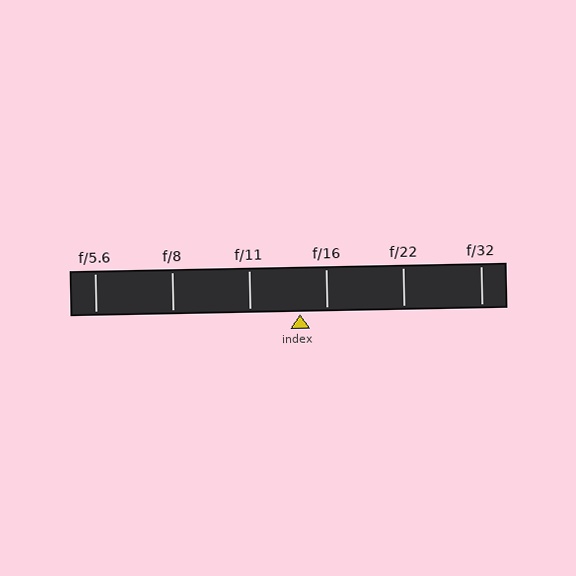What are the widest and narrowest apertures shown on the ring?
The widest aperture shown is f/5.6 and the narrowest is f/32.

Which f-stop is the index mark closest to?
The index mark is closest to f/16.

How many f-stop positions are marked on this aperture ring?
There are 6 f-stop positions marked.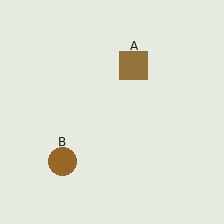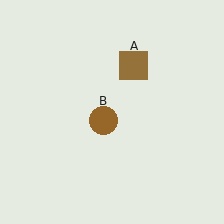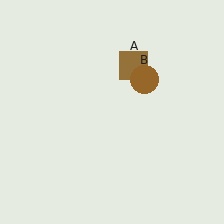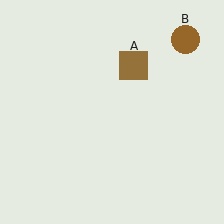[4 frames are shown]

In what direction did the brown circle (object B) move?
The brown circle (object B) moved up and to the right.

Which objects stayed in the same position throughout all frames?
Brown square (object A) remained stationary.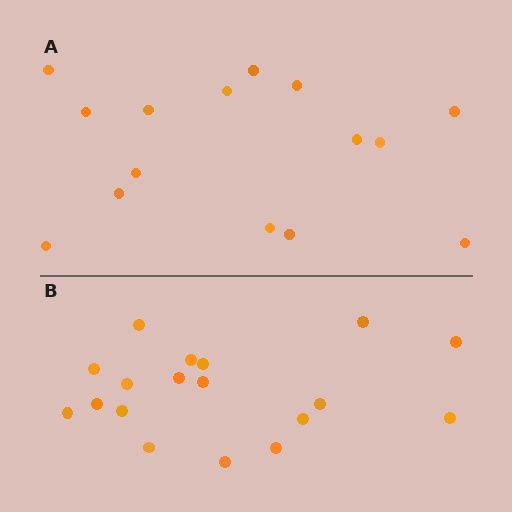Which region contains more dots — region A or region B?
Region B (the bottom region) has more dots.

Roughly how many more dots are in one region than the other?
Region B has just a few more — roughly 2 or 3 more dots than region A.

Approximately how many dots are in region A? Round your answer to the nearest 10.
About 20 dots. (The exact count is 15, which rounds to 20.)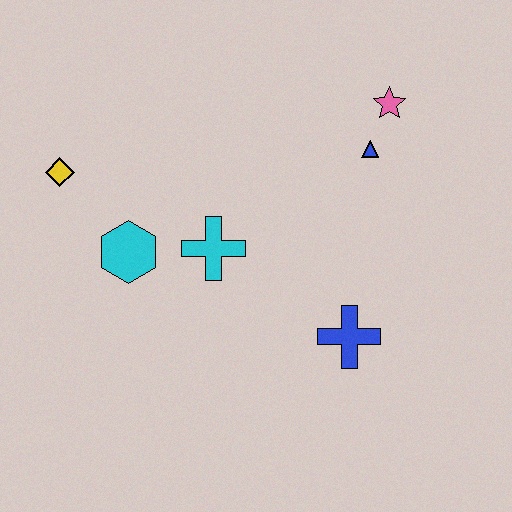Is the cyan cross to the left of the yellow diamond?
No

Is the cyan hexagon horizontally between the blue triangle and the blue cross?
No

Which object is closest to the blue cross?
The cyan cross is closest to the blue cross.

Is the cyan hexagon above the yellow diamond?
No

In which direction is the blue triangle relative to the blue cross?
The blue triangle is above the blue cross.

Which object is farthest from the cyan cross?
The pink star is farthest from the cyan cross.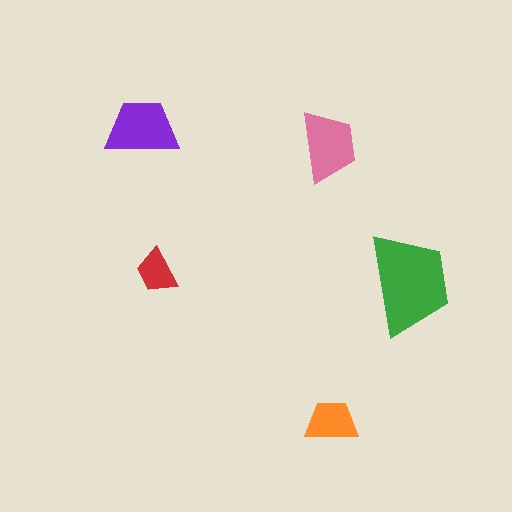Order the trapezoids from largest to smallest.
the green one, the purple one, the pink one, the orange one, the red one.